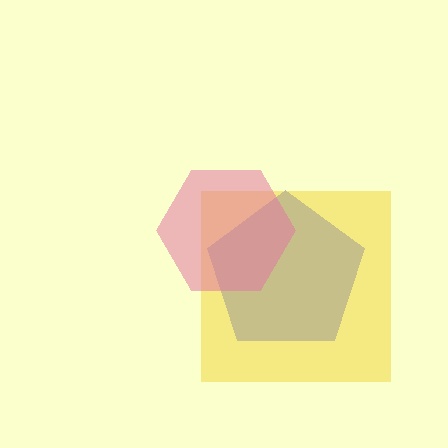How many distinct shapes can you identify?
There are 3 distinct shapes: a blue pentagon, a yellow square, a pink hexagon.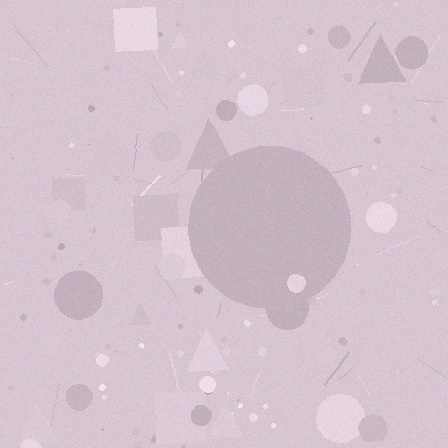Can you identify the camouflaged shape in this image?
The camouflaged shape is a circle.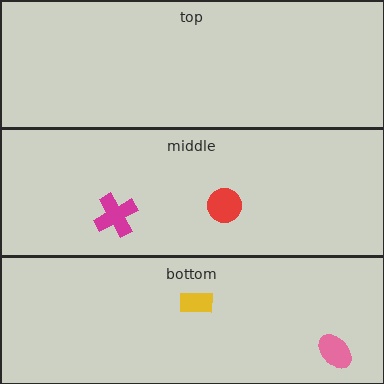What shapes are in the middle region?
The red circle, the magenta cross.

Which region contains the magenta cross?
The middle region.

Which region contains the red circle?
The middle region.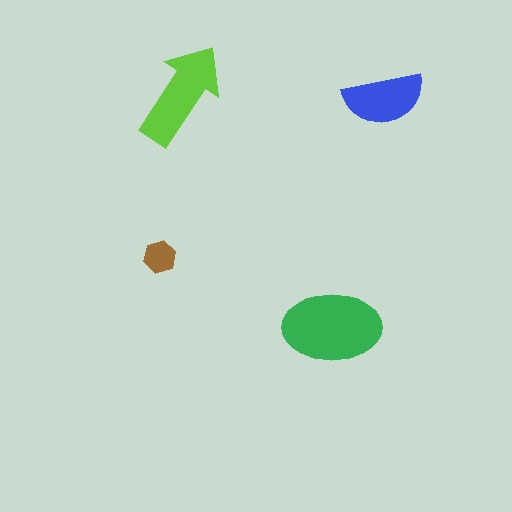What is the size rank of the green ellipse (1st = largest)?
1st.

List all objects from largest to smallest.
The green ellipse, the lime arrow, the blue semicircle, the brown hexagon.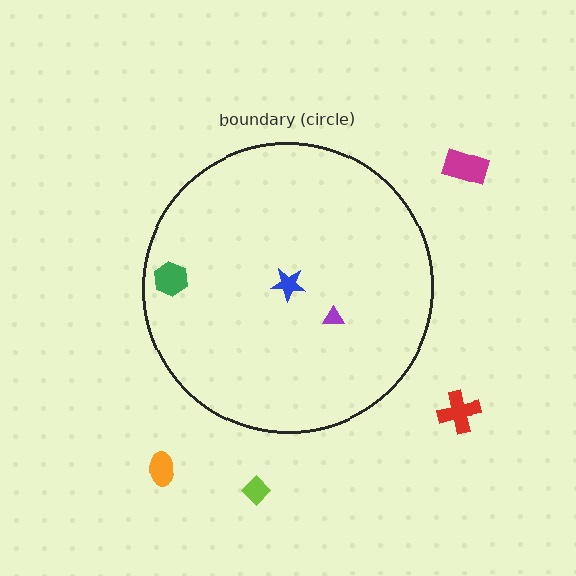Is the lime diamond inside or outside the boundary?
Outside.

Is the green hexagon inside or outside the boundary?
Inside.